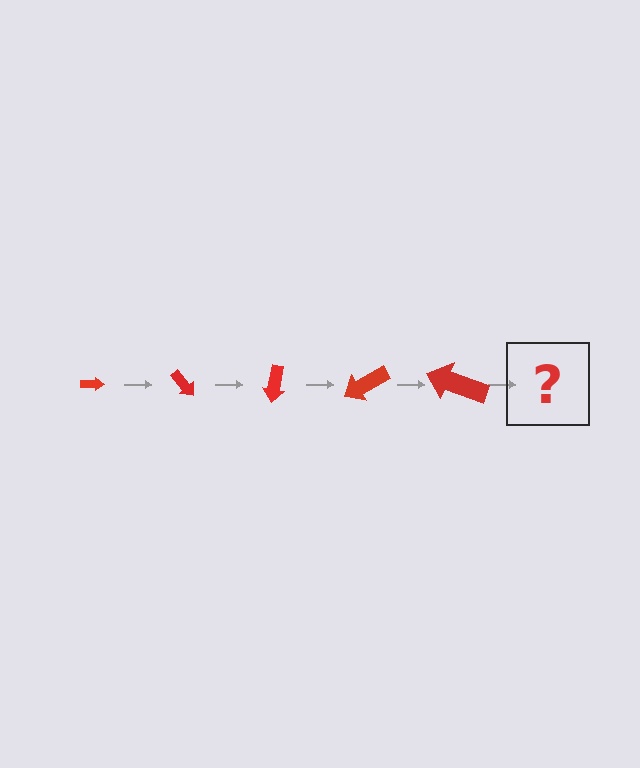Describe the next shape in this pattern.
It should be an arrow, larger than the previous one and rotated 250 degrees from the start.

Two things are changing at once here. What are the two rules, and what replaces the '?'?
The two rules are that the arrow grows larger each step and it rotates 50 degrees each step. The '?' should be an arrow, larger than the previous one and rotated 250 degrees from the start.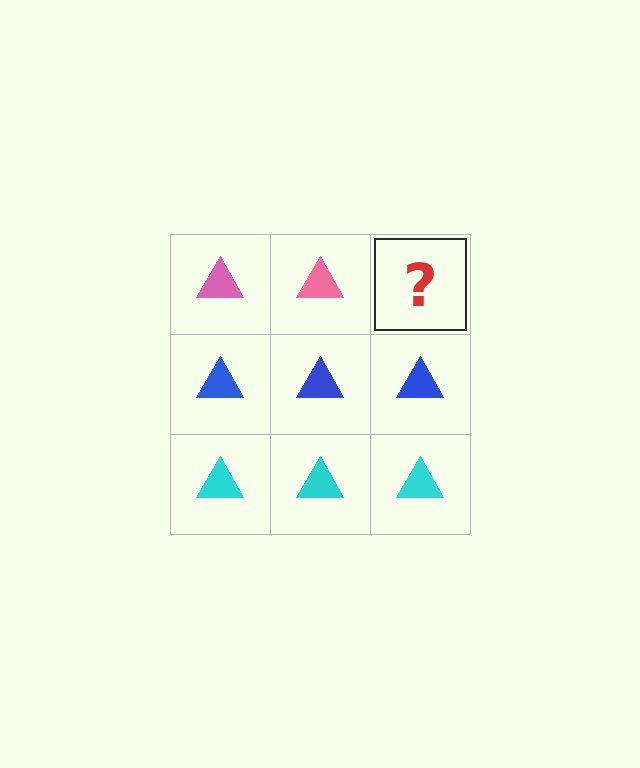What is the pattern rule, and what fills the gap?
The rule is that each row has a consistent color. The gap should be filled with a pink triangle.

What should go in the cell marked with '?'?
The missing cell should contain a pink triangle.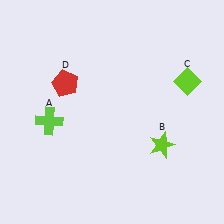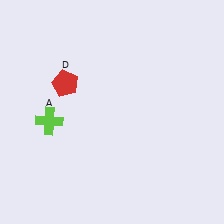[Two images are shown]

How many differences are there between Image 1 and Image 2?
There are 2 differences between the two images.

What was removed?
The lime star (B), the lime diamond (C) were removed in Image 2.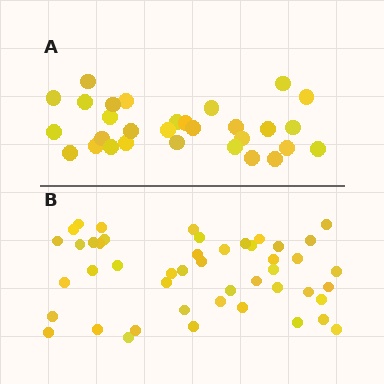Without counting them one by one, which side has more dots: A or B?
Region B (the bottom region) has more dots.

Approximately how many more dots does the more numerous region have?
Region B has approximately 15 more dots than region A.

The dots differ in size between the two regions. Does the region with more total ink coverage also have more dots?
No. Region A has more total ink coverage because its dots are larger, but region B actually contains more individual dots. Total area can be misleading — the number of items is what matters here.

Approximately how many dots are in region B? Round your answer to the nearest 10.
About 50 dots. (The exact count is 47, which rounds to 50.)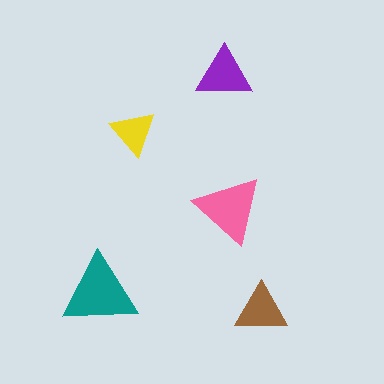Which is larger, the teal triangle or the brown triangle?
The teal one.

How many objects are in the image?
There are 5 objects in the image.